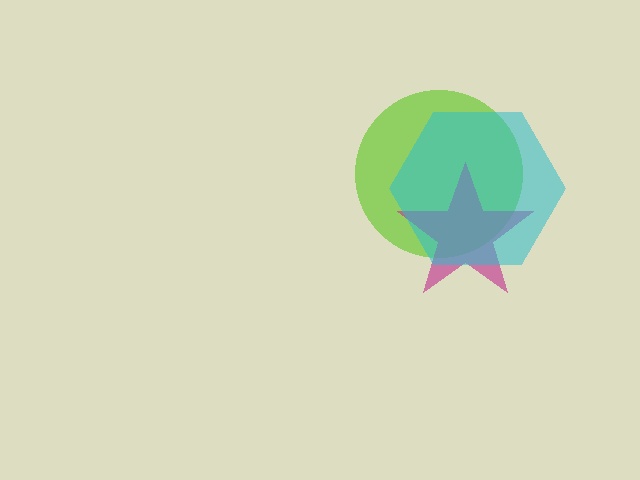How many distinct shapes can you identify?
There are 3 distinct shapes: a lime circle, a magenta star, a cyan hexagon.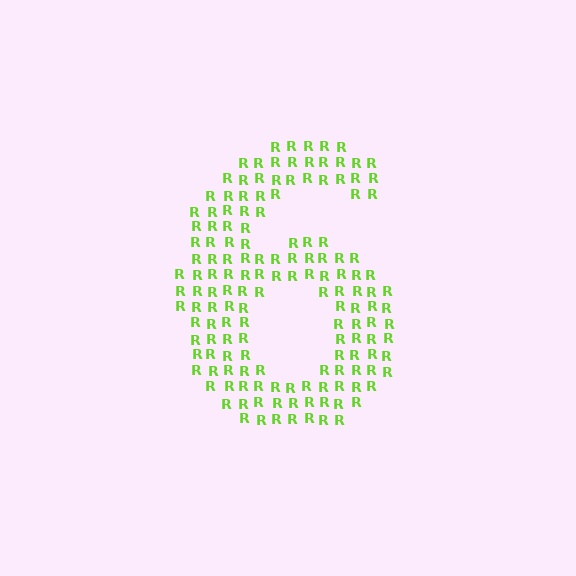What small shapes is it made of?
It is made of small letter R's.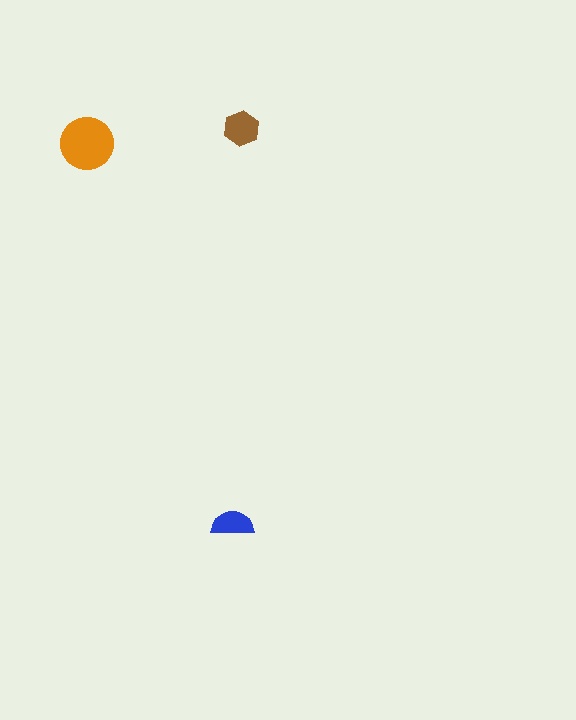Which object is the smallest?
The blue semicircle.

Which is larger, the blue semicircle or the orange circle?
The orange circle.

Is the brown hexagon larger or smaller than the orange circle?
Smaller.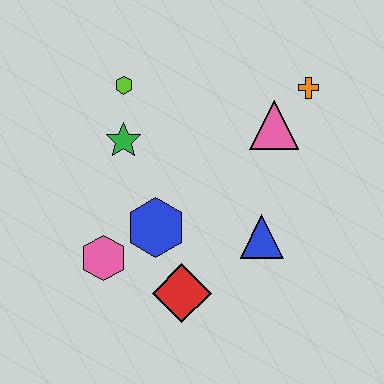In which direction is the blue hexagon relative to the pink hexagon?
The blue hexagon is to the right of the pink hexagon.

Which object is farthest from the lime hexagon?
The red diamond is farthest from the lime hexagon.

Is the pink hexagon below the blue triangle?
Yes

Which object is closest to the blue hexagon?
The pink hexagon is closest to the blue hexagon.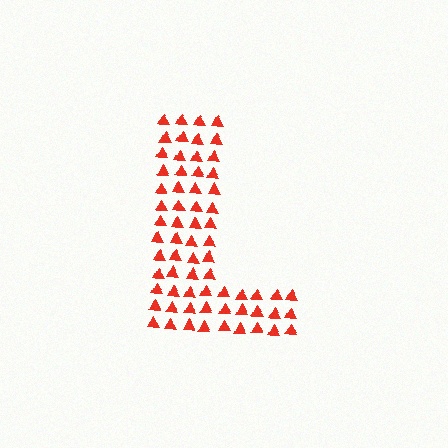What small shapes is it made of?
It is made of small triangles.